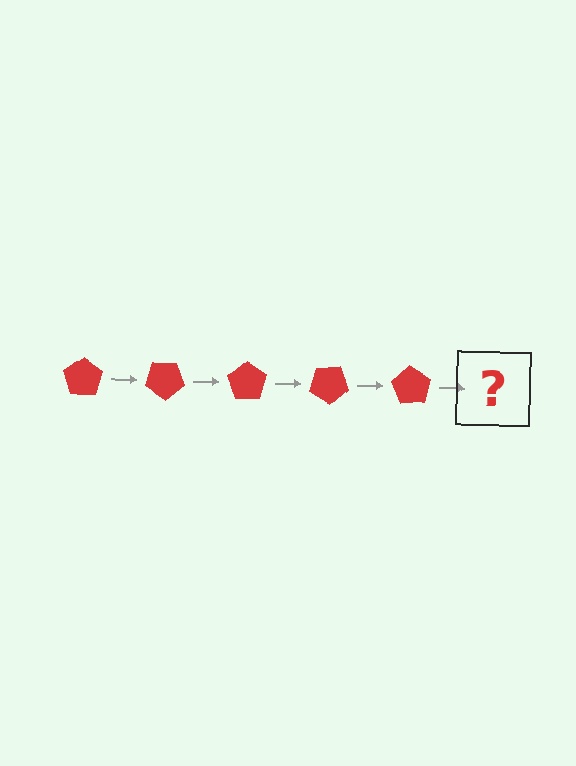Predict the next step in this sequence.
The next step is a red pentagon rotated 175 degrees.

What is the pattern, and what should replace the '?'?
The pattern is that the pentagon rotates 35 degrees each step. The '?' should be a red pentagon rotated 175 degrees.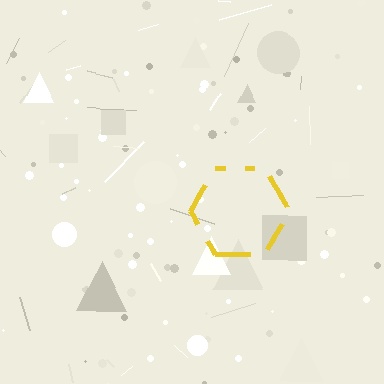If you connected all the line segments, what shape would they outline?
They would outline a hexagon.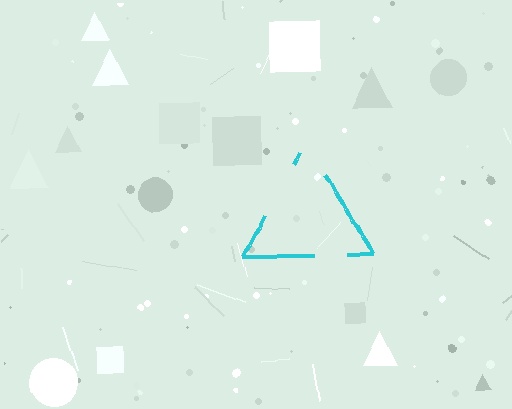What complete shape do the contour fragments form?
The contour fragments form a triangle.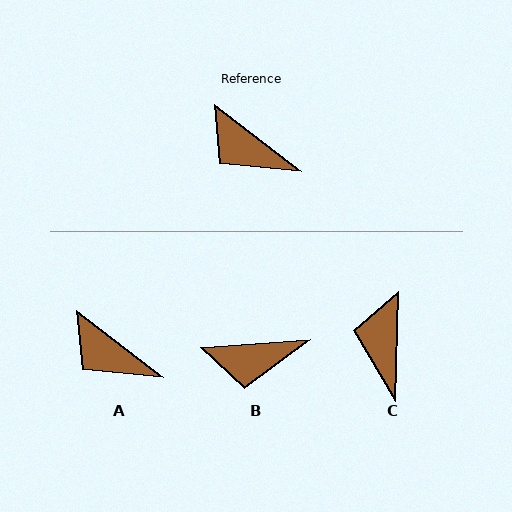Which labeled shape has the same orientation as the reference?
A.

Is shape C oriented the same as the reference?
No, it is off by about 54 degrees.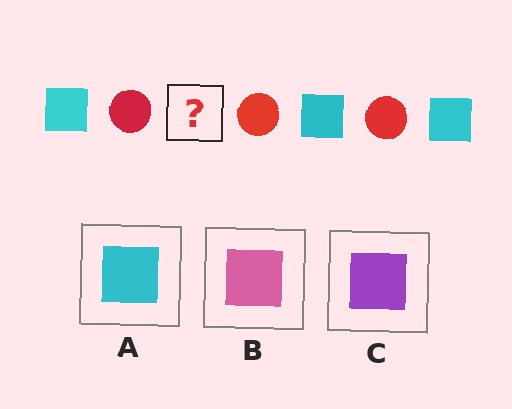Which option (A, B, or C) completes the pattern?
A.